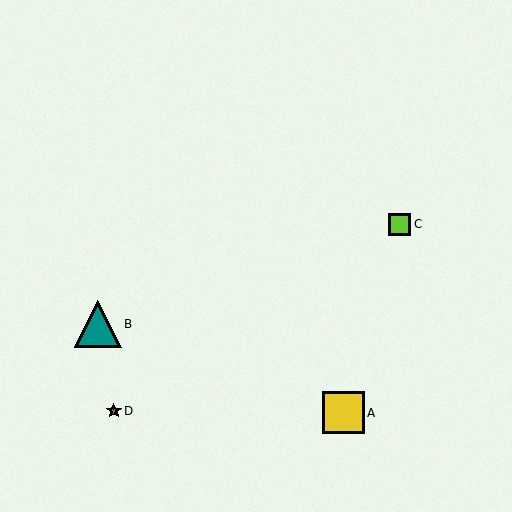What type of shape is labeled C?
Shape C is a lime square.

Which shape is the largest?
The teal triangle (labeled B) is the largest.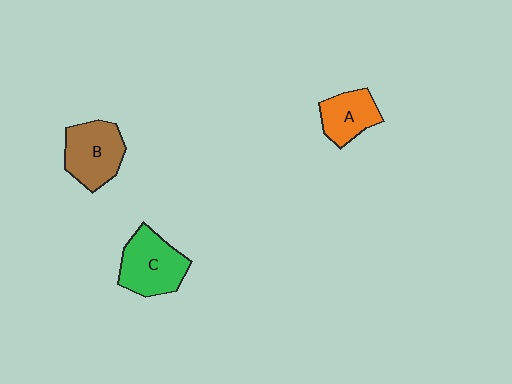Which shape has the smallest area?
Shape A (orange).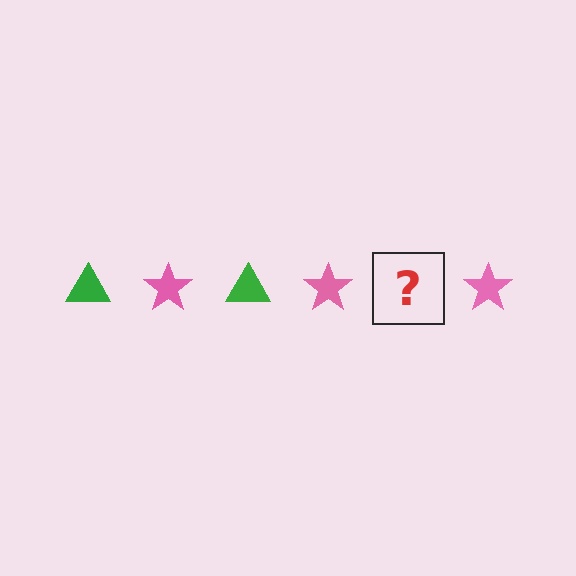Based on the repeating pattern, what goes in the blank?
The blank should be a green triangle.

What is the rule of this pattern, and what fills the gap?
The rule is that the pattern alternates between green triangle and pink star. The gap should be filled with a green triangle.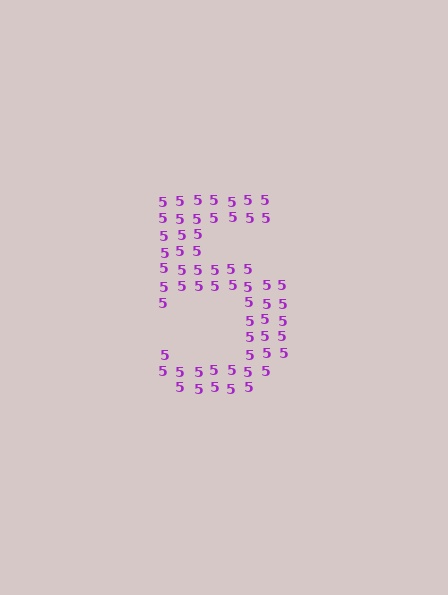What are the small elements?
The small elements are digit 5's.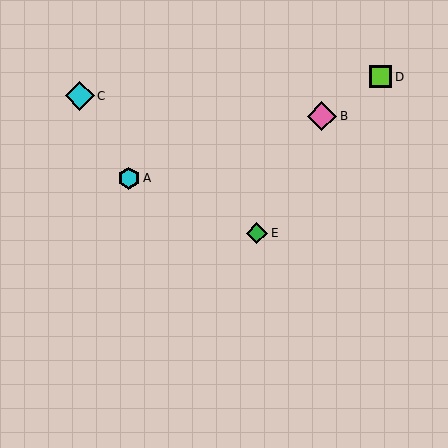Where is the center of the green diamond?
The center of the green diamond is at (257, 233).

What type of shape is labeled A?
Shape A is a cyan hexagon.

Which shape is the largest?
The pink diamond (labeled B) is the largest.